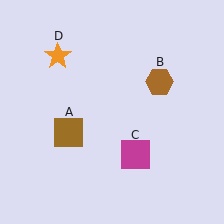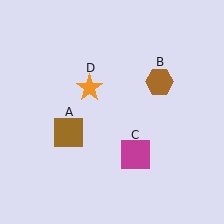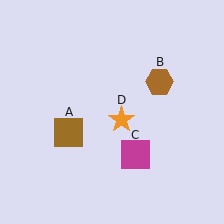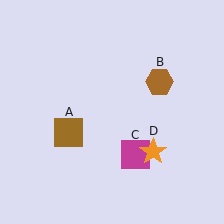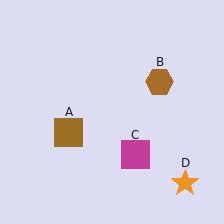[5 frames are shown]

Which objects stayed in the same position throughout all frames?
Brown square (object A) and brown hexagon (object B) and magenta square (object C) remained stationary.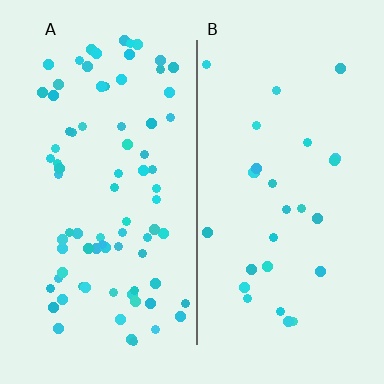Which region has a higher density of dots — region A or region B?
A (the left).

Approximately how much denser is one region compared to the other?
Approximately 2.9× — region A over region B.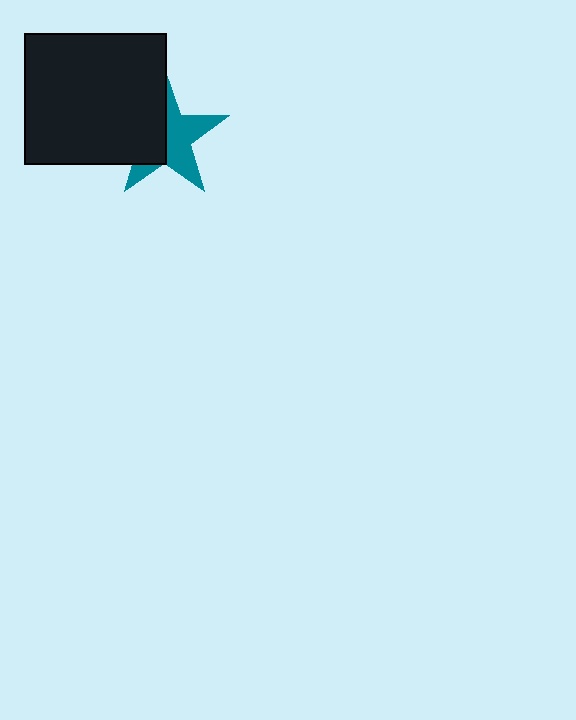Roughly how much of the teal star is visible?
About half of it is visible (roughly 52%).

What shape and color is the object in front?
The object in front is a black rectangle.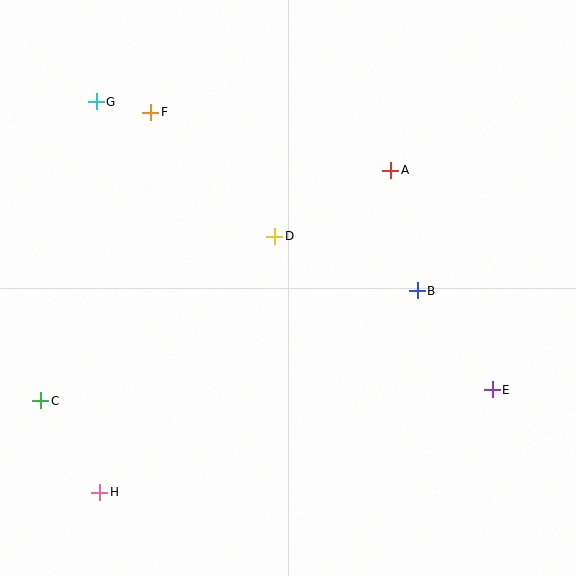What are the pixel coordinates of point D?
Point D is at (275, 236).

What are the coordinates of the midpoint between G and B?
The midpoint between G and B is at (257, 196).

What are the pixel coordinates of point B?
Point B is at (417, 291).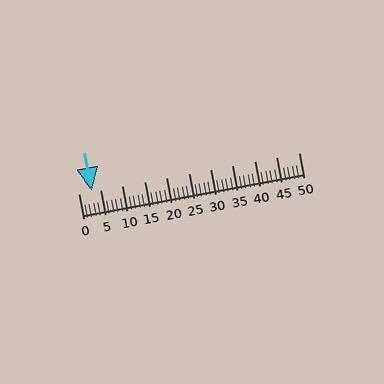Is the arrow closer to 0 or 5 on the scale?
The arrow is closer to 5.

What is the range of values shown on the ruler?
The ruler shows values from 0 to 50.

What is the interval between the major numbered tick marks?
The major tick marks are spaced 5 units apart.